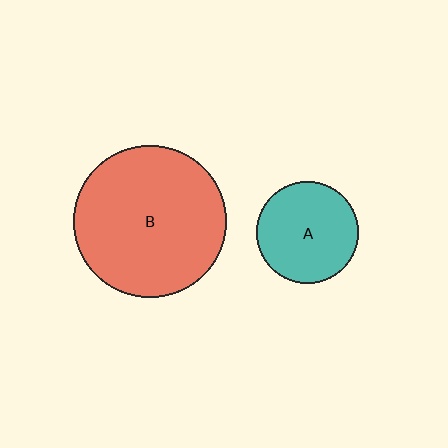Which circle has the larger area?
Circle B (red).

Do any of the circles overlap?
No, none of the circles overlap.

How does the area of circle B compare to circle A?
Approximately 2.2 times.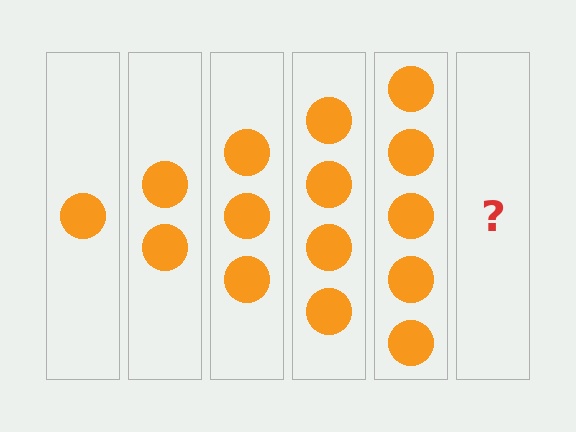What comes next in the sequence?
The next element should be 6 circles.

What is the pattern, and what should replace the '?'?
The pattern is that each step adds one more circle. The '?' should be 6 circles.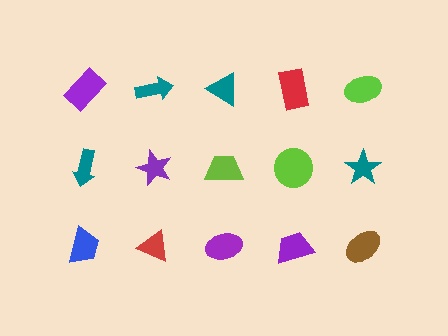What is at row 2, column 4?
A lime circle.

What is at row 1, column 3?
A teal triangle.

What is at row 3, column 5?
A brown ellipse.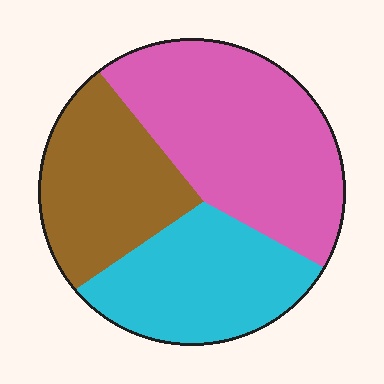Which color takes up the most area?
Pink, at roughly 45%.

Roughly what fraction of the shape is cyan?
Cyan covers around 30% of the shape.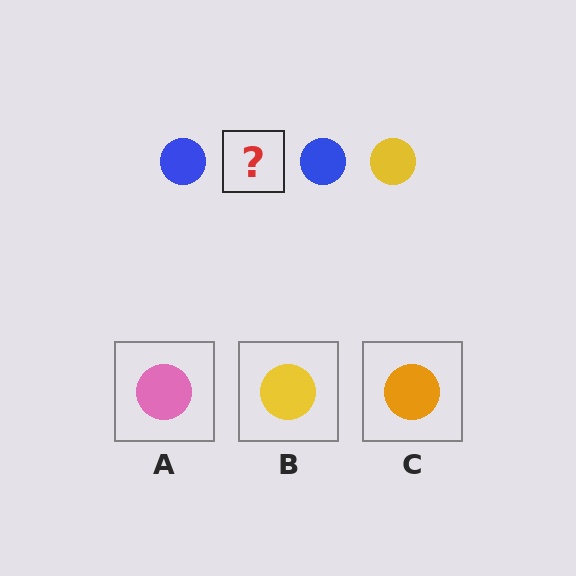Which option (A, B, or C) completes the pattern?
B.